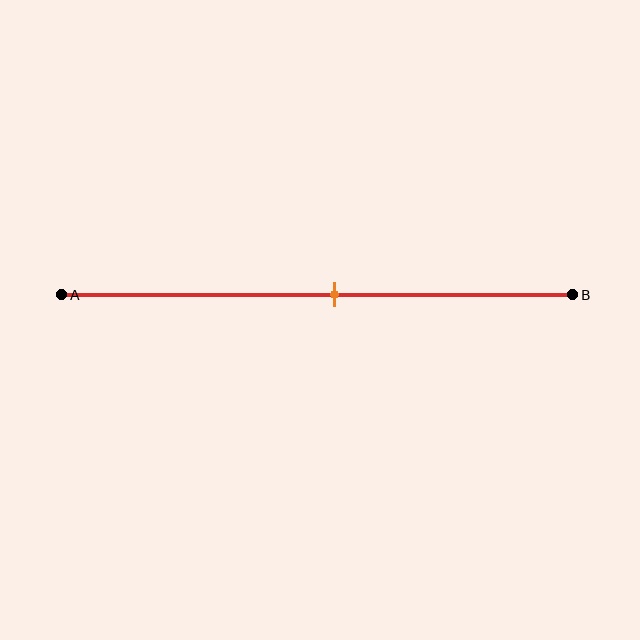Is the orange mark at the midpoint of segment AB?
No, the mark is at about 55% from A, not at the 50% midpoint.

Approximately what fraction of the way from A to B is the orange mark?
The orange mark is approximately 55% of the way from A to B.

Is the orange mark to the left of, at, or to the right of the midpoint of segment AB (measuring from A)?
The orange mark is to the right of the midpoint of segment AB.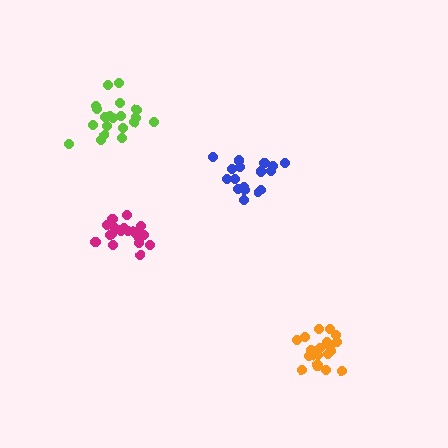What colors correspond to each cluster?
The clusters are colored: orange, lime, magenta, blue.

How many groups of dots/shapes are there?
There are 4 groups.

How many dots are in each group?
Group 1: 20 dots, Group 2: 20 dots, Group 3: 20 dots, Group 4: 18 dots (78 total).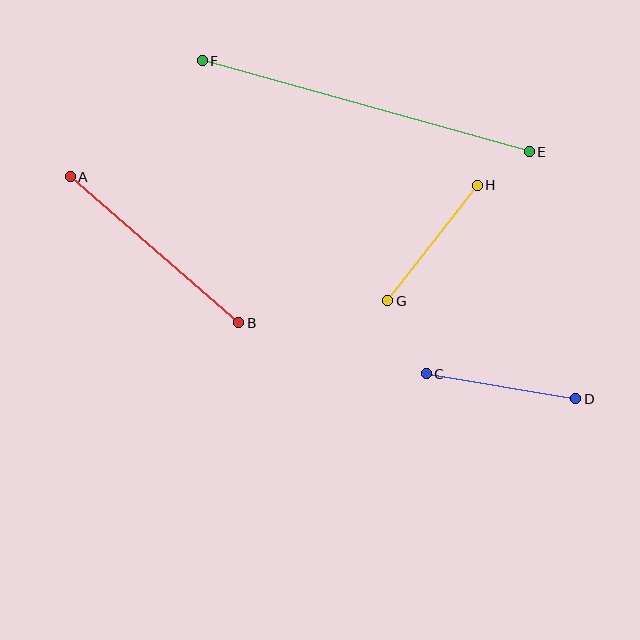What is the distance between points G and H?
The distance is approximately 146 pixels.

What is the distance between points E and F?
The distance is approximately 339 pixels.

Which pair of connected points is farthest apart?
Points E and F are farthest apart.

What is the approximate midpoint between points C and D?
The midpoint is at approximately (501, 386) pixels.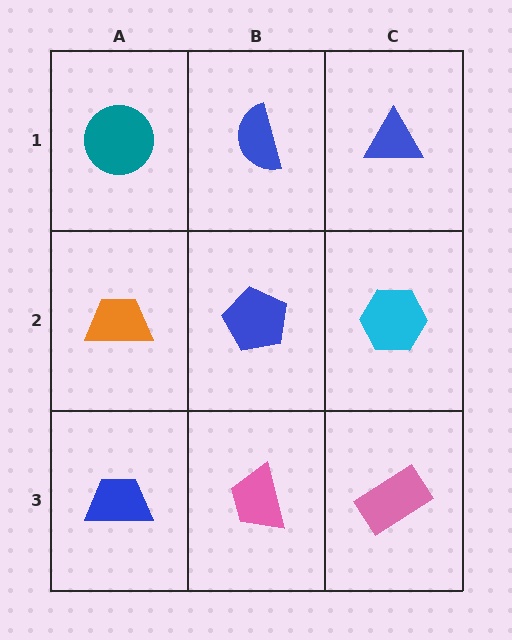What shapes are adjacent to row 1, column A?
An orange trapezoid (row 2, column A), a blue semicircle (row 1, column B).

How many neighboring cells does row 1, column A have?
2.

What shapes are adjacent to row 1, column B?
A blue pentagon (row 2, column B), a teal circle (row 1, column A), a blue triangle (row 1, column C).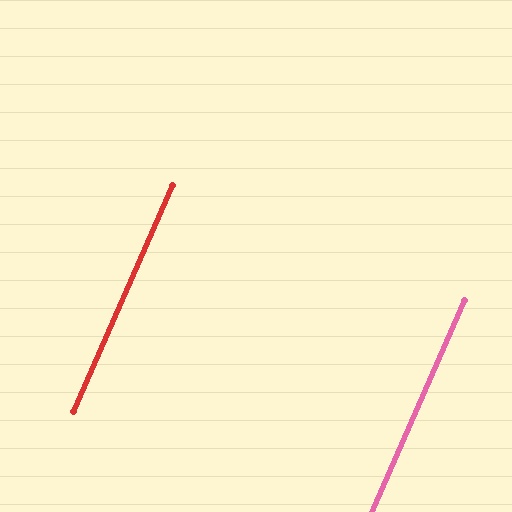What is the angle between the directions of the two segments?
Approximately 0 degrees.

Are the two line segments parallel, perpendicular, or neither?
Parallel — their directions differ by only 0.0°.